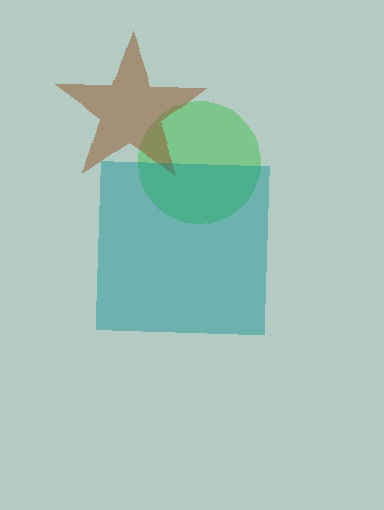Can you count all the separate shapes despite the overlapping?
Yes, there are 3 separate shapes.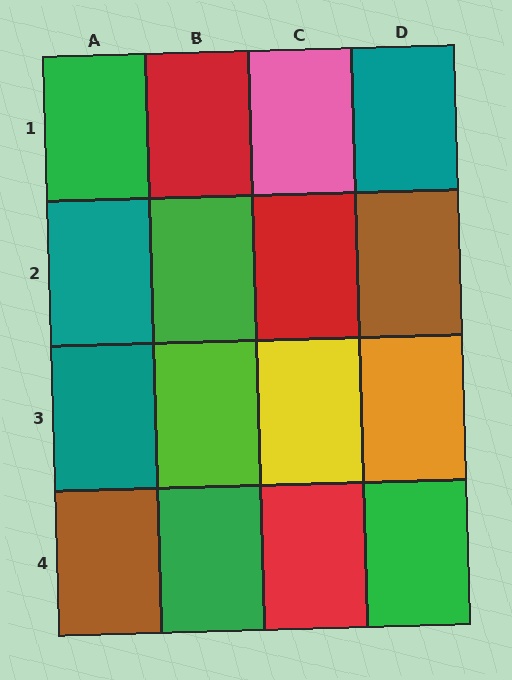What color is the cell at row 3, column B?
Lime.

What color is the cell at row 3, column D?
Orange.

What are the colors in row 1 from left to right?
Green, red, pink, teal.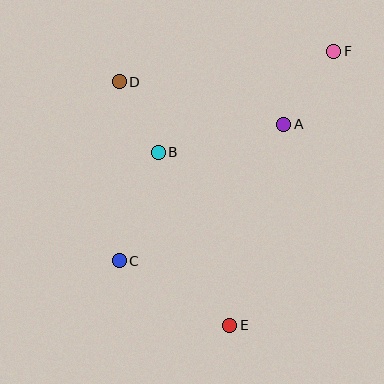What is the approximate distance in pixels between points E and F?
The distance between E and F is approximately 293 pixels.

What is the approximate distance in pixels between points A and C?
The distance between A and C is approximately 214 pixels.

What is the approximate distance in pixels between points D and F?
The distance between D and F is approximately 217 pixels.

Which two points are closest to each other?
Points B and D are closest to each other.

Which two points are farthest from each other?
Points C and F are farthest from each other.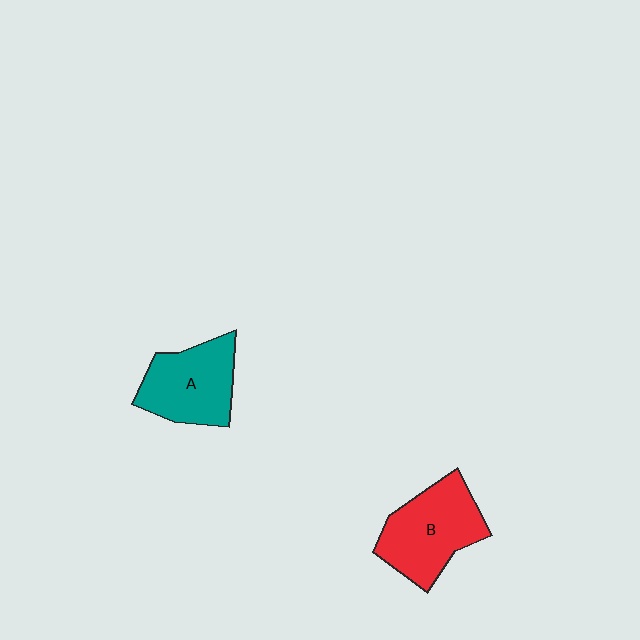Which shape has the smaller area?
Shape A (teal).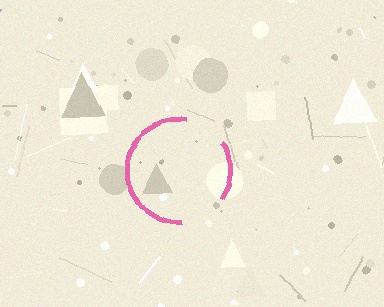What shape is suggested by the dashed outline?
The dashed outline suggests a circle.